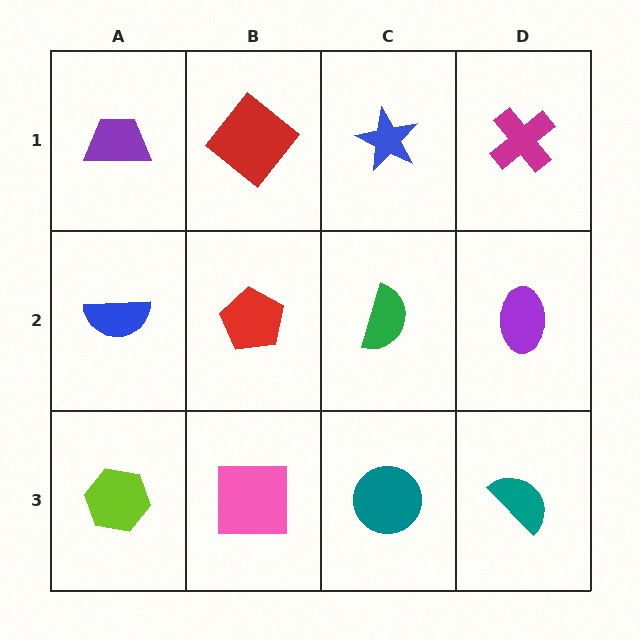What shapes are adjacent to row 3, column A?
A blue semicircle (row 2, column A), a pink square (row 3, column B).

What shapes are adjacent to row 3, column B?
A red pentagon (row 2, column B), a lime hexagon (row 3, column A), a teal circle (row 3, column C).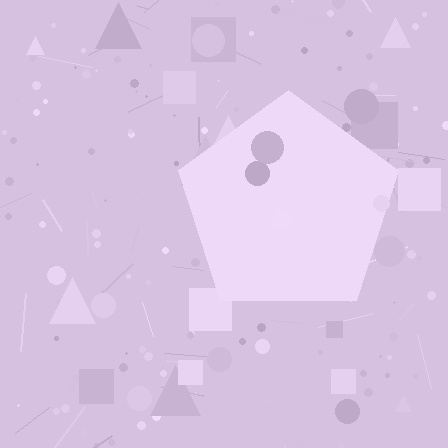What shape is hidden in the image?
A pentagon is hidden in the image.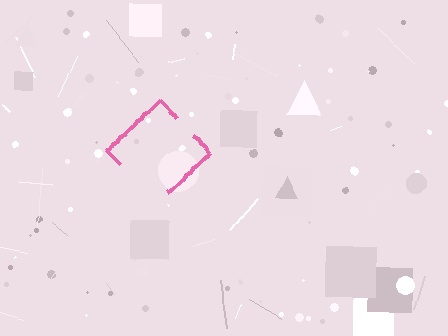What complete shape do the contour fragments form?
The contour fragments form a diamond.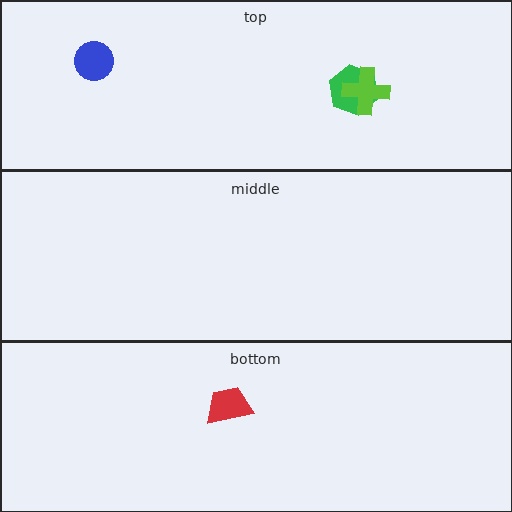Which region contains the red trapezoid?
The bottom region.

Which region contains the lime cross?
The top region.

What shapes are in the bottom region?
The red trapezoid.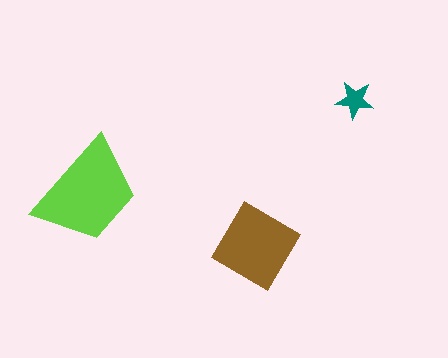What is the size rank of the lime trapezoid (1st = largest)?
1st.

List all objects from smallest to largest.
The teal star, the brown diamond, the lime trapezoid.